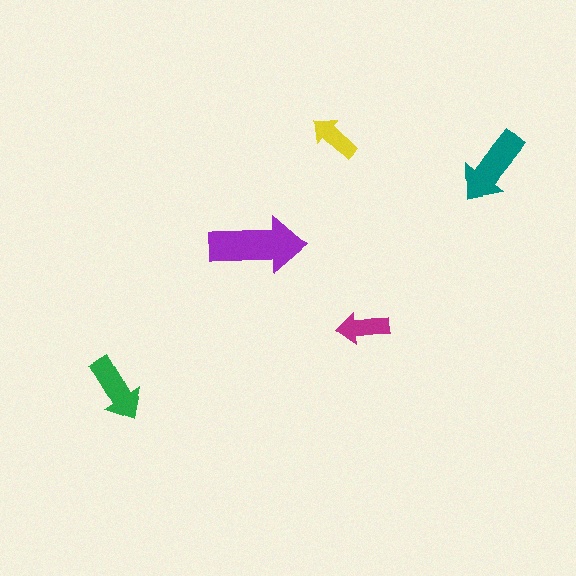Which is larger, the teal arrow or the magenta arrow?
The teal one.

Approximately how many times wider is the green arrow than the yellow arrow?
About 1.5 times wider.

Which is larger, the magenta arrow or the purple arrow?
The purple one.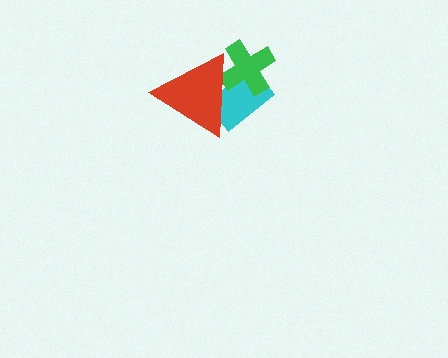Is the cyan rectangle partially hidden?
Yes, it is partially covered by another shape.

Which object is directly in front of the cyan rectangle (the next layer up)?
The green cross is directly in front of the cyan rectangle.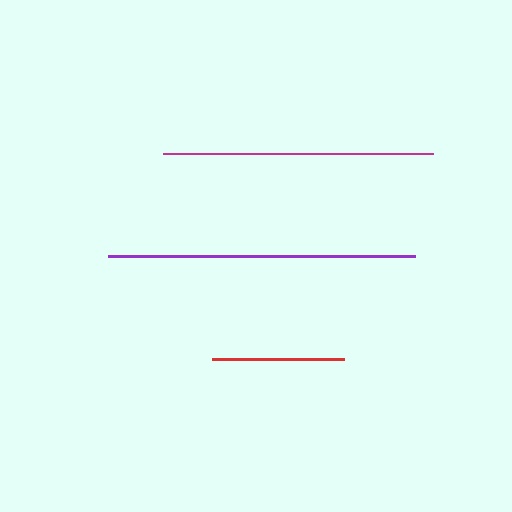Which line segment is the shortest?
The red line is the shortest at approximately 132 pixels.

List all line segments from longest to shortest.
From longest to shortest: purple, magenta, red.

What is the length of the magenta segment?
The magenta segment is approximately 269 pixels long.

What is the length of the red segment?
The red segment is approximately 132 pixels long.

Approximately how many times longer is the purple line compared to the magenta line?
The purple line is approximately 1.1 times the length of the magenta line.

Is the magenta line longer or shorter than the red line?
The magenta line is longer than the red line.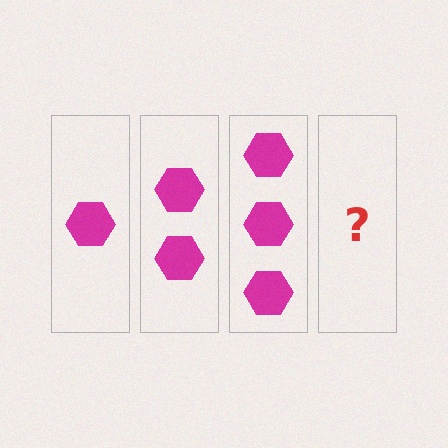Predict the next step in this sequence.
The next step is 4 hexagons.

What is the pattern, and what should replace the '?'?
The pattern is that each step adds one more hexagon. The '?' should be 4 hexagons.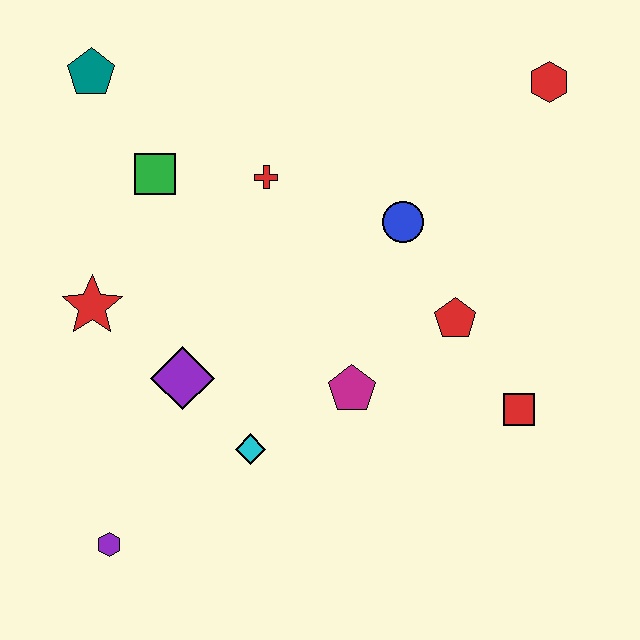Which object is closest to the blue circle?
The red pentagon is closest to the blue circle.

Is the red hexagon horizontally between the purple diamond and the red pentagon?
No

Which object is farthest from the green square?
The red square is farthest from the green square.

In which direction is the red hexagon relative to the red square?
The red hexagon is above the red square.